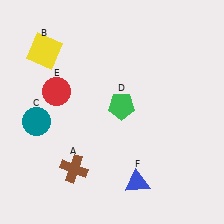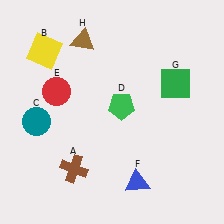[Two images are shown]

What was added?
A green square (G), a brown triangle (H) were added in Image 2.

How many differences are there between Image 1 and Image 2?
There are 2 differences between the two images.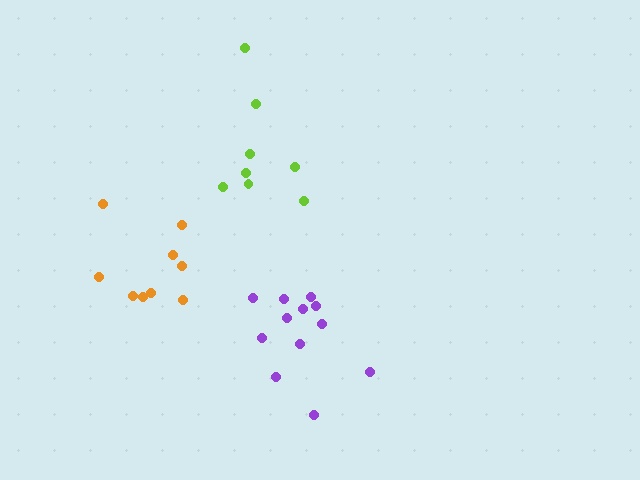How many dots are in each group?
Group 1: 8 dots, Group 2: 9 dots, Group 3: 12 dots (29 total).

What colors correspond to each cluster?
The clusters are colored: lime, orange, purple.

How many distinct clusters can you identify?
There are 3 distinct clusters.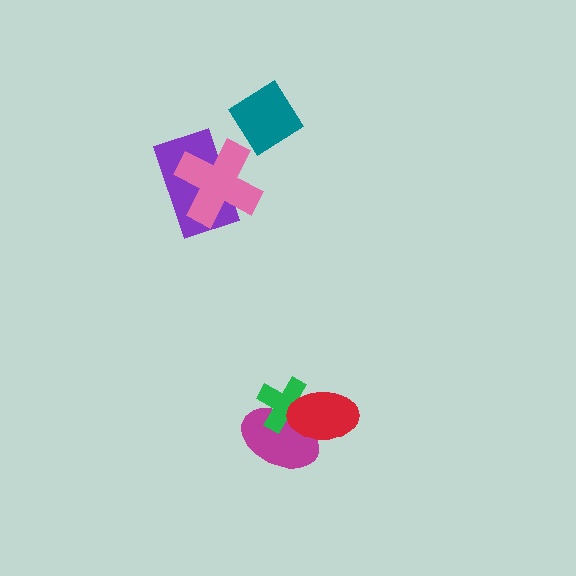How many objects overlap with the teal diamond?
0 objects overlap with the teal diamond.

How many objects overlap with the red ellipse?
2 objects overlap with the red ellipse.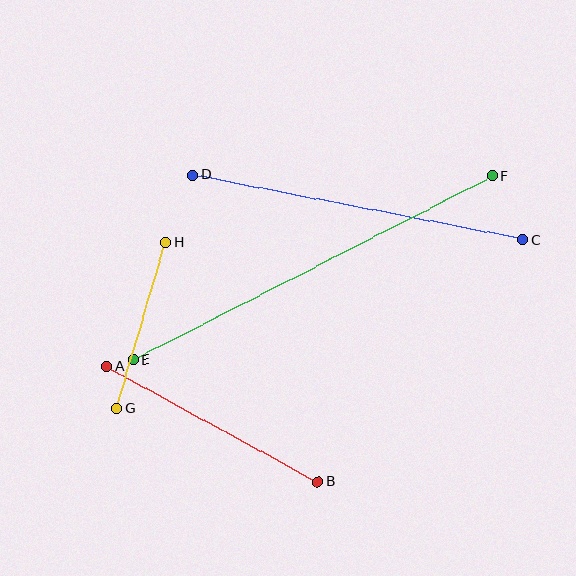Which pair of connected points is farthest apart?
Points E and F are farthest apart.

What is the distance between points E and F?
The distance is approximately 403 pixels.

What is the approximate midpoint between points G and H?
The midpoint is at approximately (141, 326) pixels.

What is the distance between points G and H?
The distance is approximately 173 pixels.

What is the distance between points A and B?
The distance is approximately 241 pixels.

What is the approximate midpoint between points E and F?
The midpoint is at approximately (313, 268) pixels.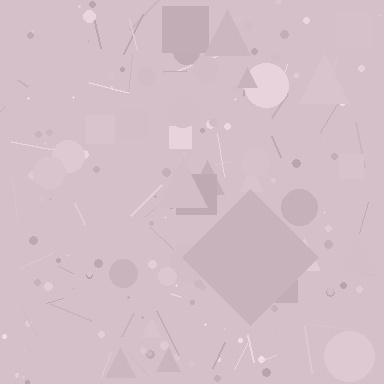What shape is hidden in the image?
A diamond is hidden in the image.